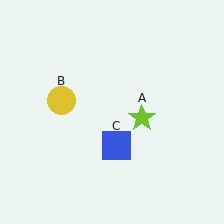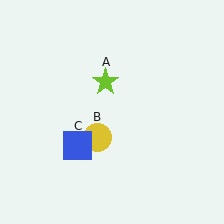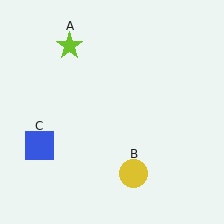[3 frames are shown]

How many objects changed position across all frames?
3 objects changed position: lime star (object A), yellow circle (object B), blue square (object C).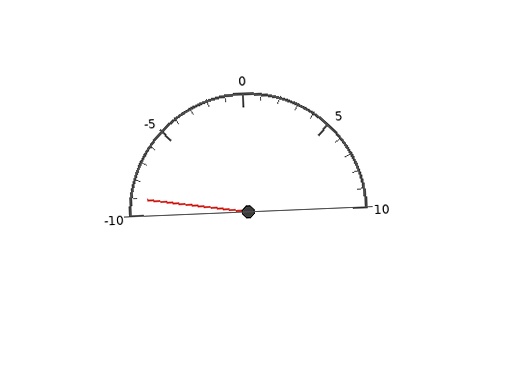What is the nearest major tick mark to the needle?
The nearest major tick mark is -10.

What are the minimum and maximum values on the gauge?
The gauge ranges from -10 to 10.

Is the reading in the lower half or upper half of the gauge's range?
The reading is in the lower half of the range (-10 to 10).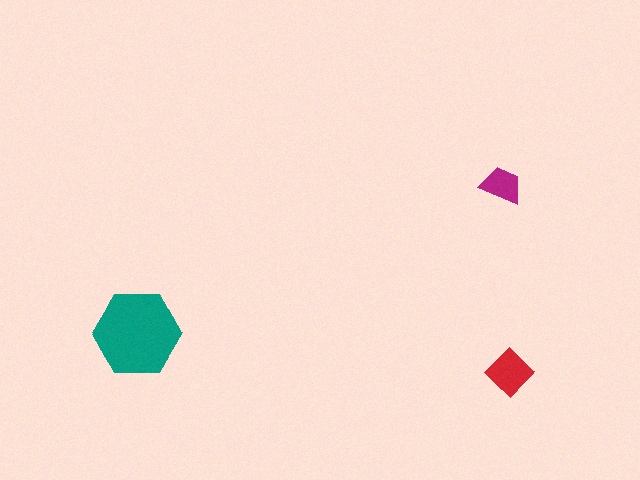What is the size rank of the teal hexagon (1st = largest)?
1st.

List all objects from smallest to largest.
The magenta trapezoid, the red diamond, the teal hexagon.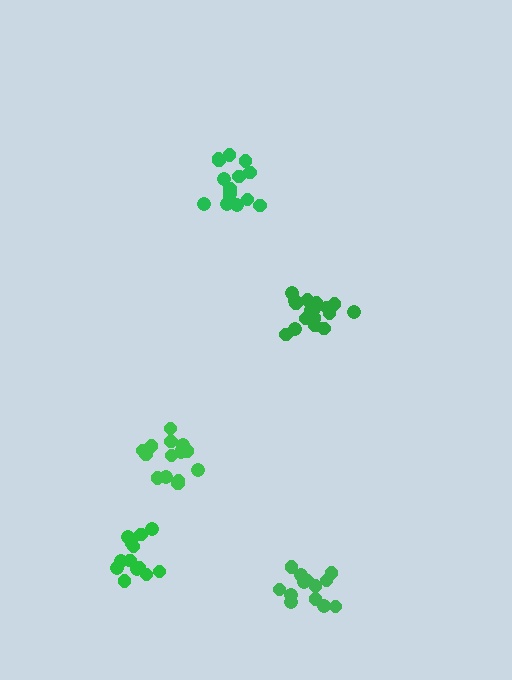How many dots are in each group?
Group 1: 18 dots, Group 2: 16 dots, Group 3: 15 dots, Group 4: 13 dots, Group 5: 13 dots (75 total).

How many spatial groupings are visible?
There are 5 spatial groupings.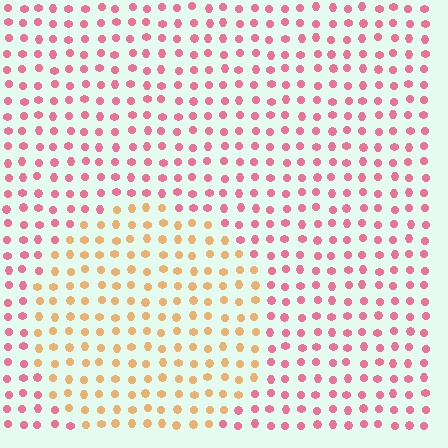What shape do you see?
I see a circle.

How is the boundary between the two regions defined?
The boundary is defined purely by a slight shift in hue (about 52 degrees). Spacing, size, and orientation are identical on both sides.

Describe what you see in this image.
The image is filled with small pink elements in a uniform arrangement. A circle-shaped region is visible where the elements are tinted to a slightly different hue, forming a subtle color boundary.